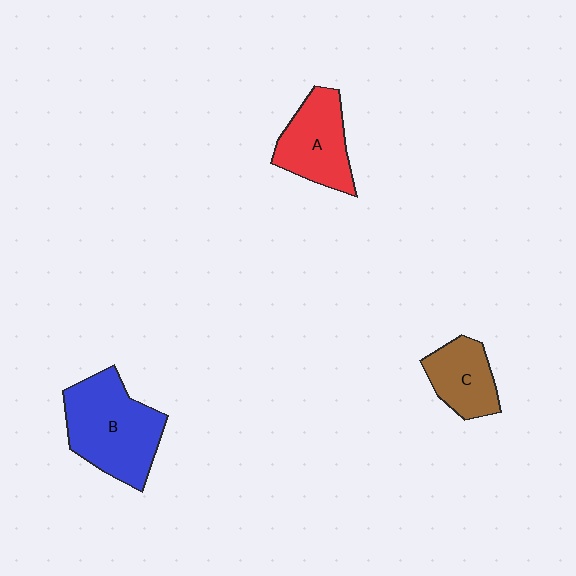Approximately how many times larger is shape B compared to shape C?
Approximately 1.8 times.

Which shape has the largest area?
Shape B (blue).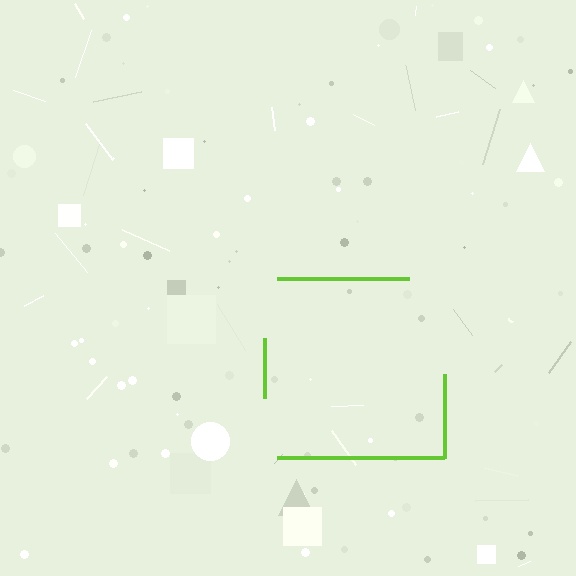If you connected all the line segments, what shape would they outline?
They would outline a square.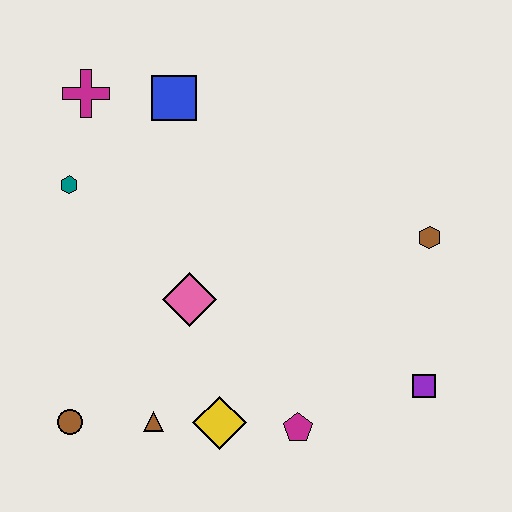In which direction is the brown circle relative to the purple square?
The brown circle is to the left of the purple square.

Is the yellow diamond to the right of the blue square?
Yes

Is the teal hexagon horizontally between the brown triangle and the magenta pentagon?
No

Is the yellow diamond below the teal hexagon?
Yes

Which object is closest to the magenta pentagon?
The yellow diamond is closest to the magenta pentagon.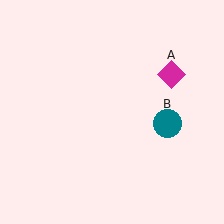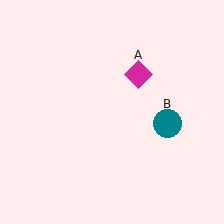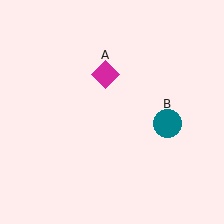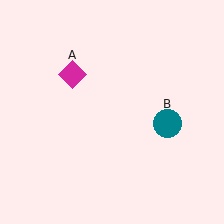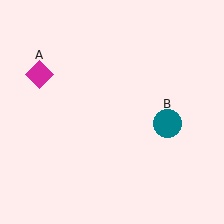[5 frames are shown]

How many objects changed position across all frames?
1 object changed position: magenta diamond (object A).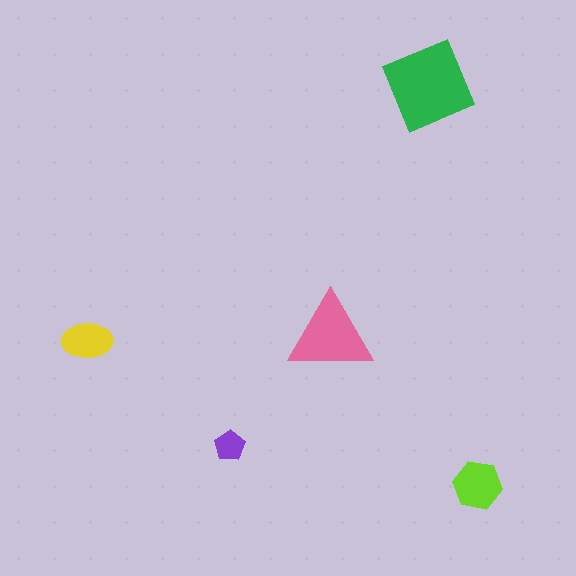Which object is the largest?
The green diamond.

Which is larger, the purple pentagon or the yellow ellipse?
The yellow ellipse.